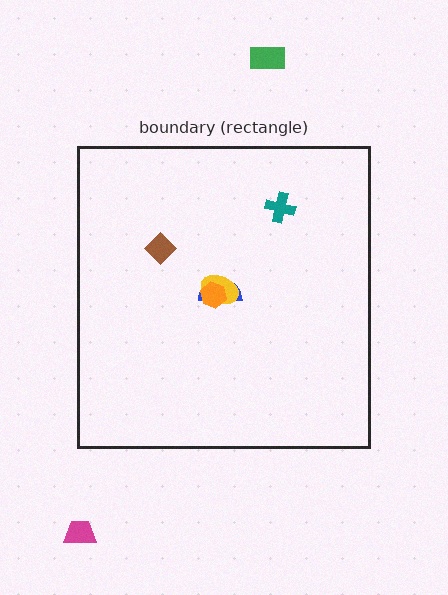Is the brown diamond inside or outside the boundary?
Inside.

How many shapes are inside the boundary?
5 inside, 2 outside.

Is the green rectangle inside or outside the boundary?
Outside.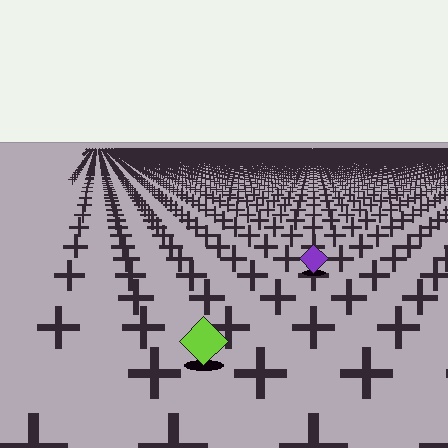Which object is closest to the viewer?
The lime diamond is closest. The texture marks near it are larger and more spread out.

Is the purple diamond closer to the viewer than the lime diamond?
No. The lime diamond is closer — you can tell from the texture gradient: the ground texture is coarser near it.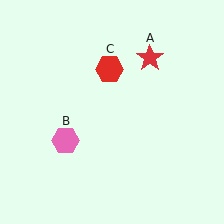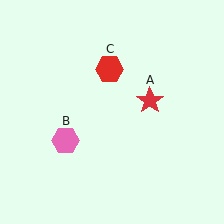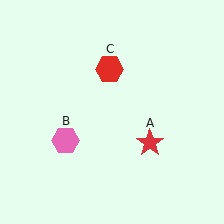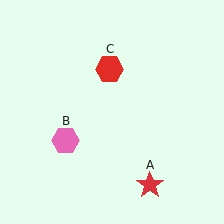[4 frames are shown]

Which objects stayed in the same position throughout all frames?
Pink hexagon (object B) and red hexagon (object C) remained stationary.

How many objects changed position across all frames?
1 object changed position: red star (object A).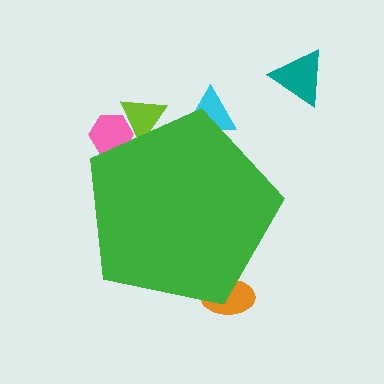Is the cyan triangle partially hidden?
Yes, the cyan triangle is partially hidden behind the green pentagon.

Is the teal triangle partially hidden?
No, the teal triangle is fully visible.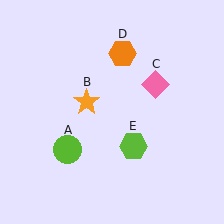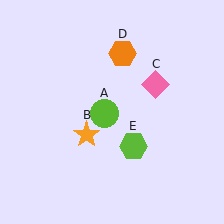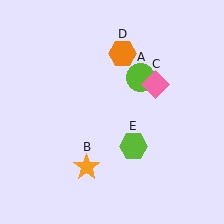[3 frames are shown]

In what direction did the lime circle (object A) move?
The lime circle (object A) moved up and to the right.